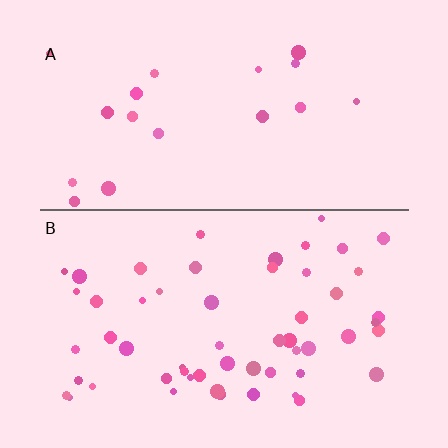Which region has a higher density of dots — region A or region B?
B (the bottom).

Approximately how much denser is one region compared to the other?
Approximately 2.9× — region B over region A.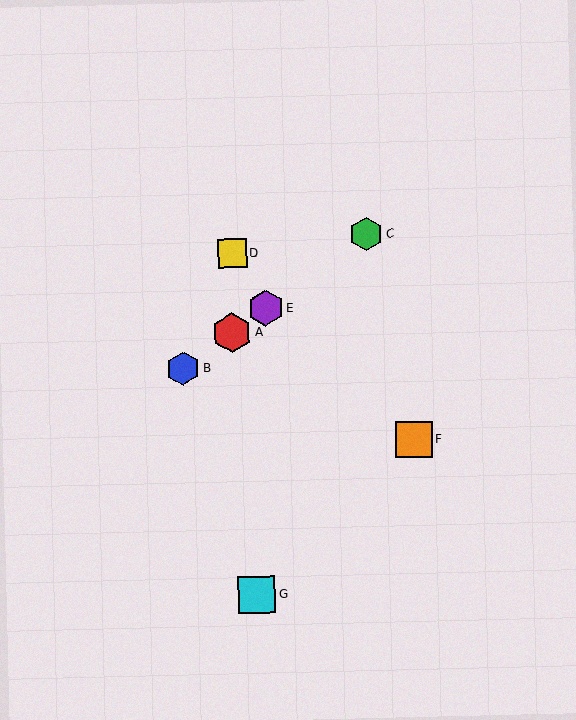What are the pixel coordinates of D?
Object D is at (232, 253).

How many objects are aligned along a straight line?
4 objects (A, B, C, E) are aligned along a straight line.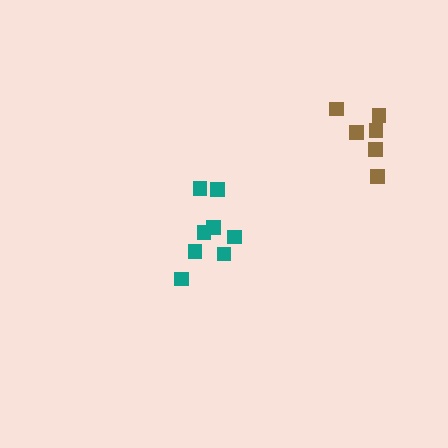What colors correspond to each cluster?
The clusters are colored: teal, brown.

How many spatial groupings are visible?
There are 2 spatial groupings.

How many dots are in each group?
Group 1: 9 dots, Group 2: 6 dots (15 total).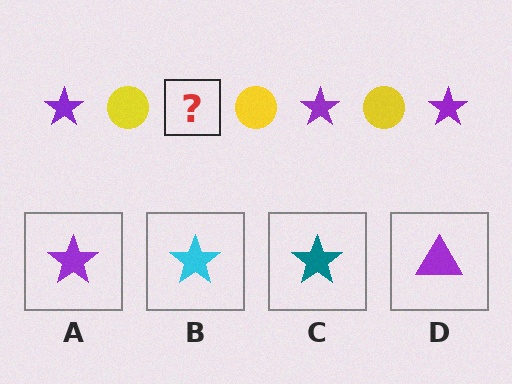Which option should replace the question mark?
Option A.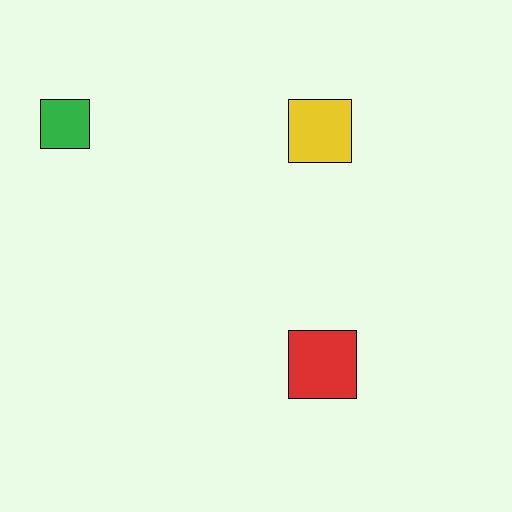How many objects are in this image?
There are 3 objects.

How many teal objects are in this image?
There are no teal objects.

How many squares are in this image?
There are 3 squares.